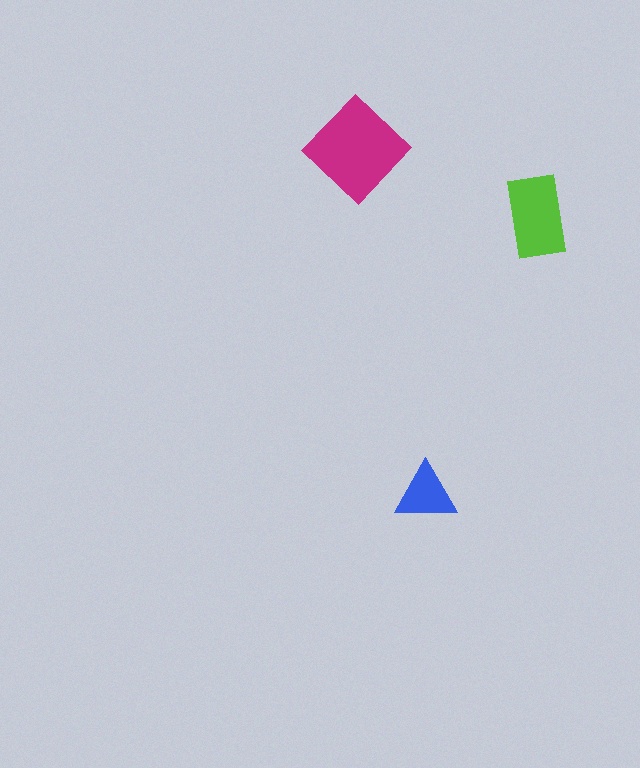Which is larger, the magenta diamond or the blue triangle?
The magenta diamond.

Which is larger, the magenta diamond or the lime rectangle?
The magenta diamond.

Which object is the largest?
The magenta diamond.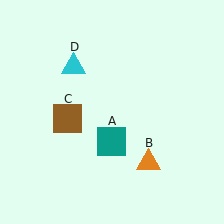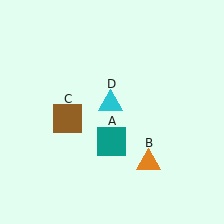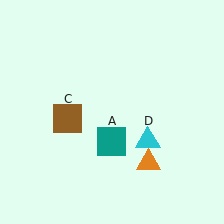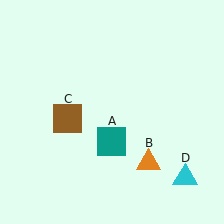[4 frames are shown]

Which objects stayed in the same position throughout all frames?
Teal square (object A) and orange triangle (object B) and brown square (object C) remained stationary.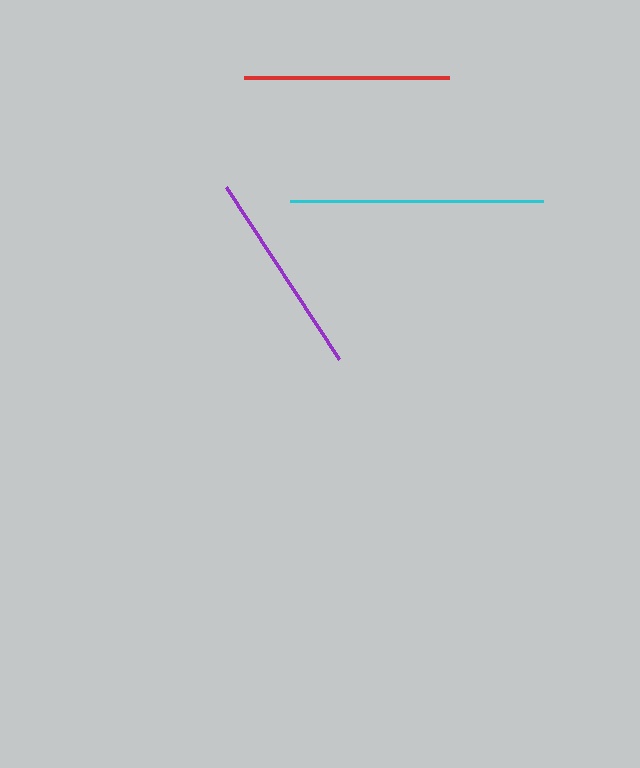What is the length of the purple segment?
The purple segment is approximately 206 pixels long.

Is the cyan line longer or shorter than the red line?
The cyan line is longer than the red line.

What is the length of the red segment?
The red segment is approximately 205 pixels long.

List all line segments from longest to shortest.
From longest to shortest: cyan, purple, red.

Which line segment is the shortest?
The red line is the shortest at approximately 205 pixels.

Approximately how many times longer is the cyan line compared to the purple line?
The cyan line is approximately 1.2 times the length of the purple line.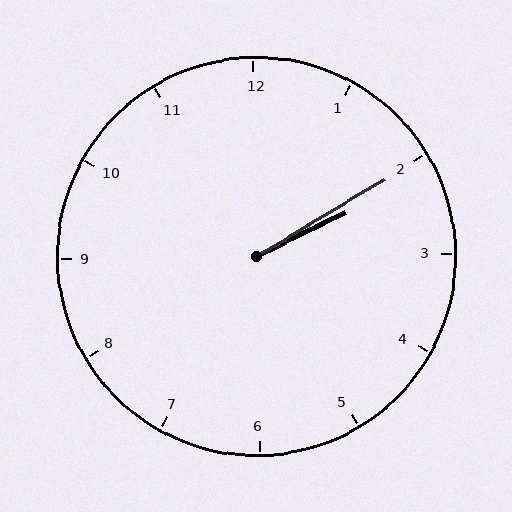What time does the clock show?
2:10.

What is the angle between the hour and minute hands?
Approximately 5 degrees.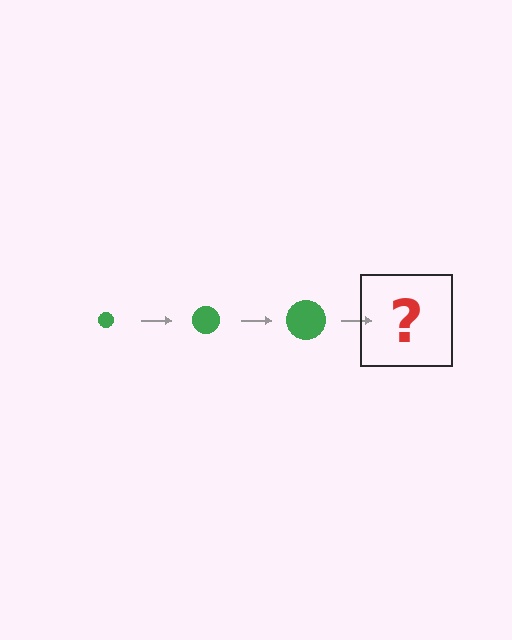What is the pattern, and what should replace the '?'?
The pattern is that the circle gets progressively larger each step. The '?' should be a green circle, larger than the previous one.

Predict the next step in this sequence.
The next step is a green circle, larger than the previous one.